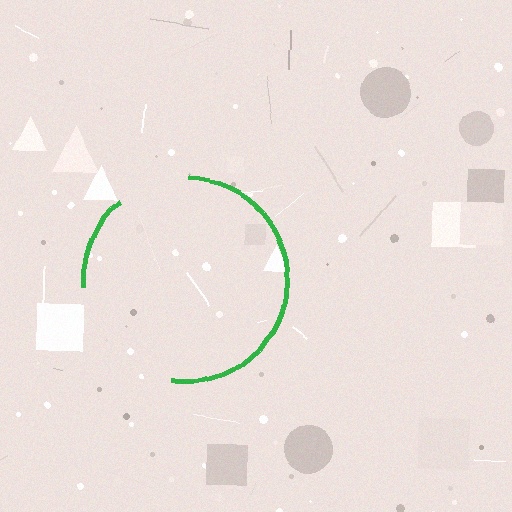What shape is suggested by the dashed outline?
The dashed outline suggests a circle.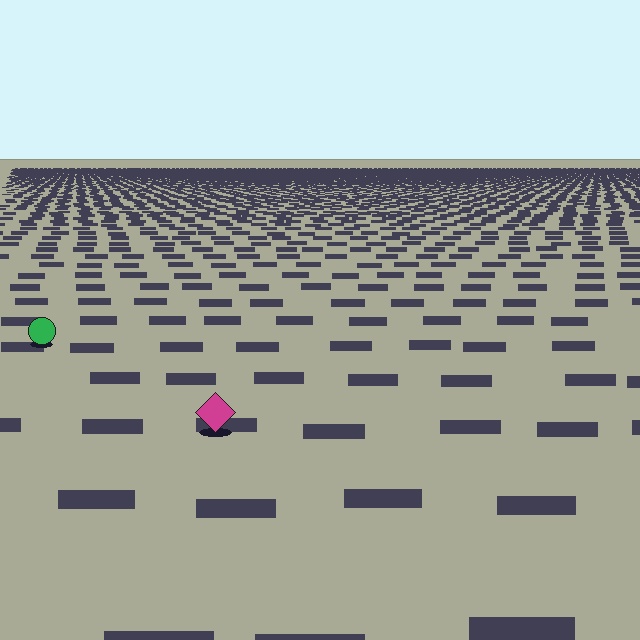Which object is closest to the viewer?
The magenta diamond is closest. The texture marks near it are larger and more spread out.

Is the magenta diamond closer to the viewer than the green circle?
Yes. The magenta diamond is closer — you can tell from the texture gradient: the ground texture is coarser near it.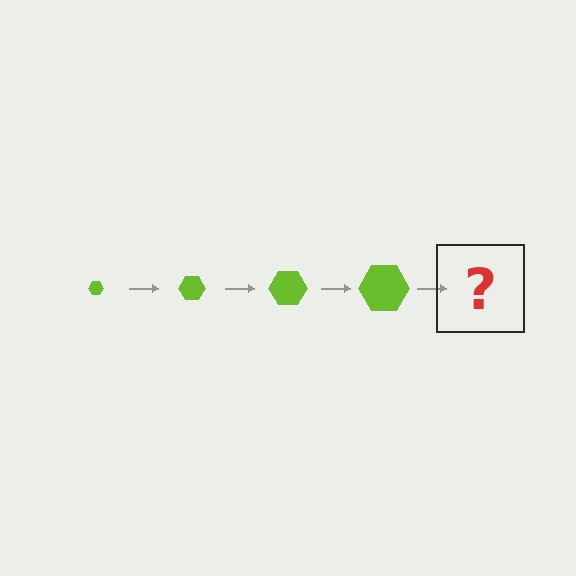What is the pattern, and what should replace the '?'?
The pattern is that the hexagon gets progressively larger each step. The '?' should be a lime hexagon, larger than the previous one.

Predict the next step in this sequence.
The next step is a lime hexagon, larger than the previous one.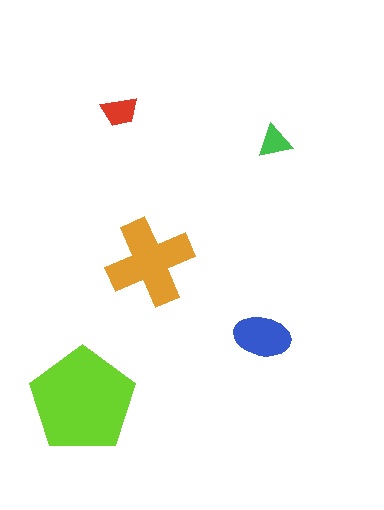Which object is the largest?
The lime pentagon.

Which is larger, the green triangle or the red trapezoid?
The red trapezoid.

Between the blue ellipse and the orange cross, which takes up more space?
The orange cross.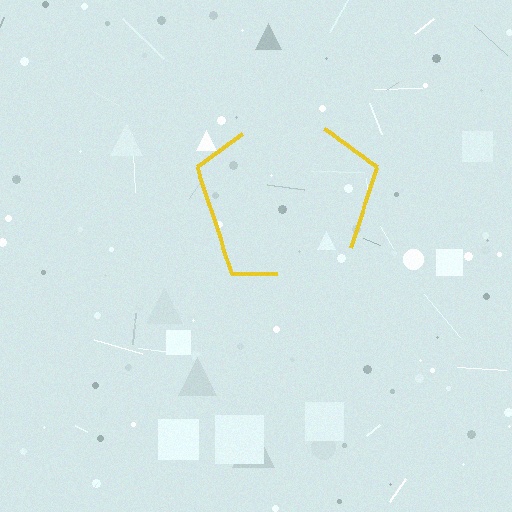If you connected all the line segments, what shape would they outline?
They would outline a pentagon.